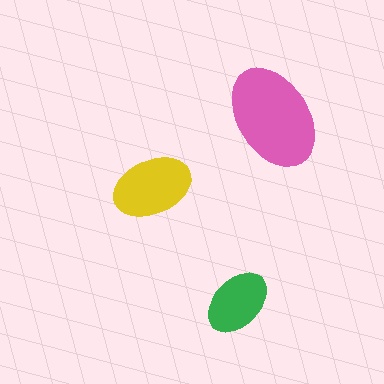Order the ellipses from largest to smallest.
the pink one, the yellow one, the green one.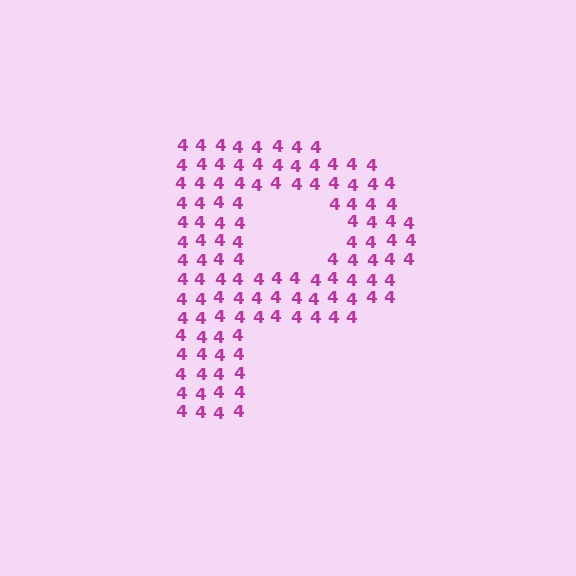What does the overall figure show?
The overall figure shows the letter P.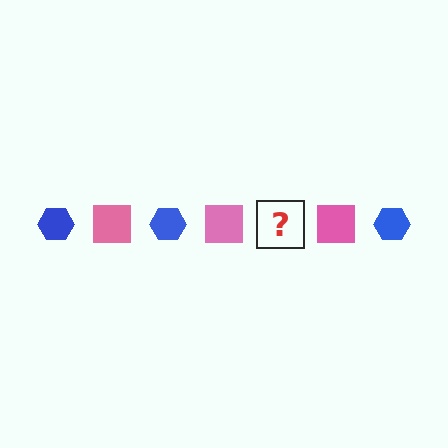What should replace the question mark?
The question mark should be replaced with a blue hexagon.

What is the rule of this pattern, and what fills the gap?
The rule is that the pattern alternates between blue hexagon and pink square. The gap should be filled with a blue hexagon.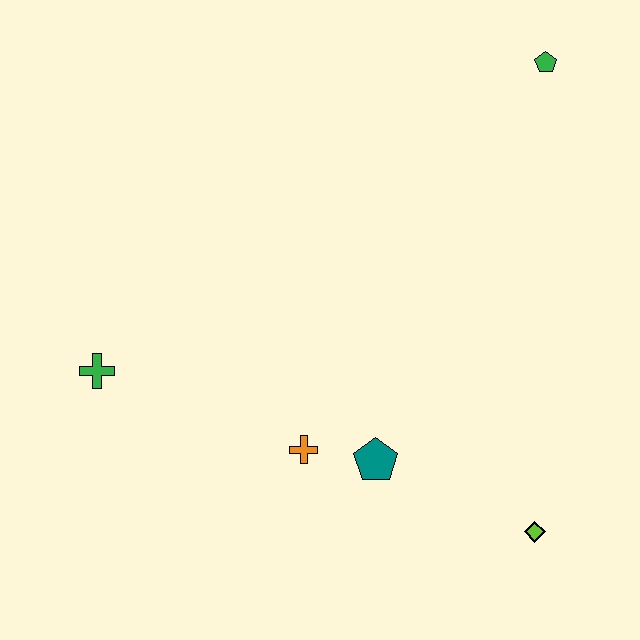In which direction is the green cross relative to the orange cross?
The green cross is to the left of the orange cross.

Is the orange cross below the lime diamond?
No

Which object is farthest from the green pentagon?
The green cross is farthest from the green pentagon.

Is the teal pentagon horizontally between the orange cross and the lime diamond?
Yes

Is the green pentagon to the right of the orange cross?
Yes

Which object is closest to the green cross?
The orange cross is closest to the green cross.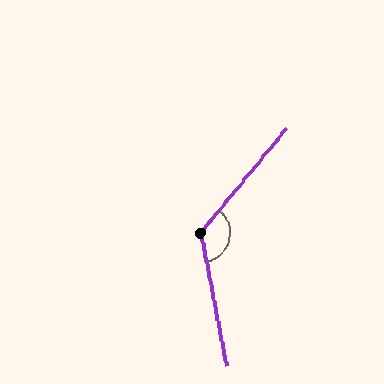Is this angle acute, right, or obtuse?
It is obtuse.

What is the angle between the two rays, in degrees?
Approximately 130 degrees.